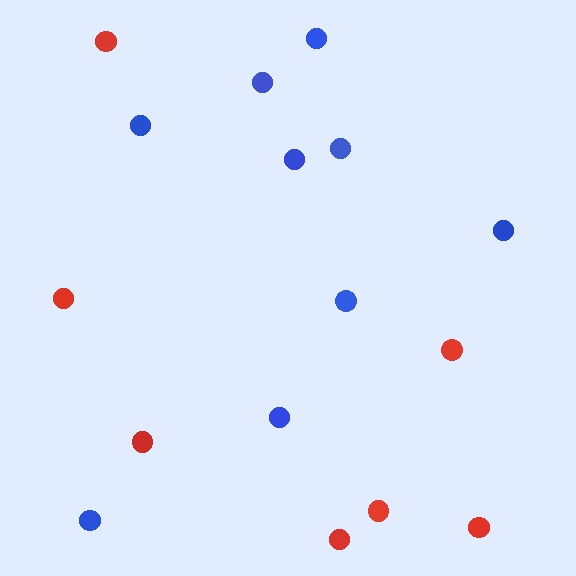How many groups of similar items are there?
There are 2 groups: one group of blue circles (9) and one group of red circles (7).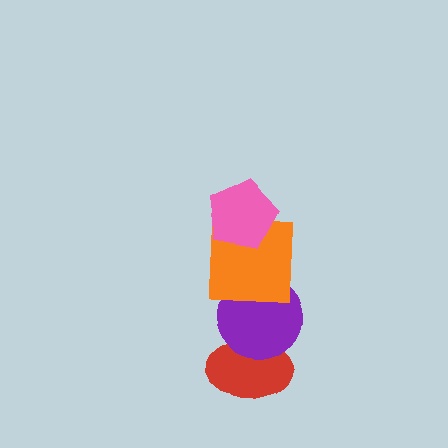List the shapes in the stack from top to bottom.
From top to bottom: the pink pentagon, the orange square, the purple circle, the red ellipse.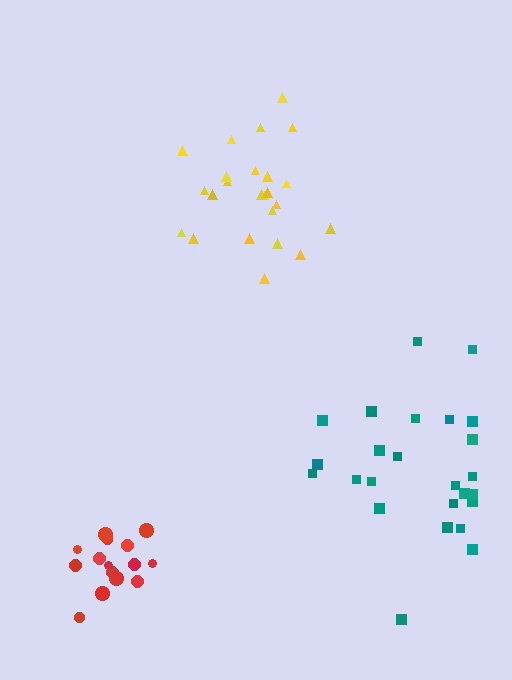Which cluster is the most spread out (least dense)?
Teal.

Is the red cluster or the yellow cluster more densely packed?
Red.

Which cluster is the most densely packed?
Red.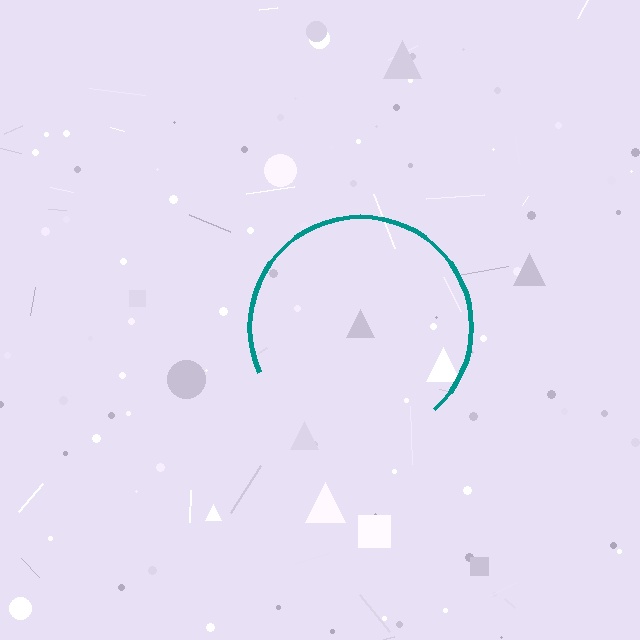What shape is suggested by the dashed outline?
The dashed outline suggests a circle.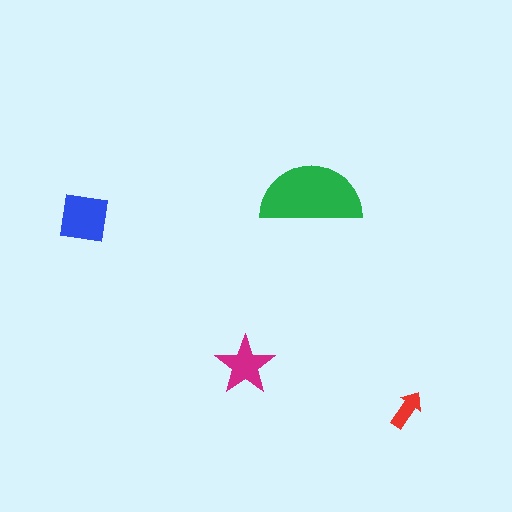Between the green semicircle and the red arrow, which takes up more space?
The green semicircle.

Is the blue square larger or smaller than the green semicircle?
Smaller.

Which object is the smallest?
The red arrow.